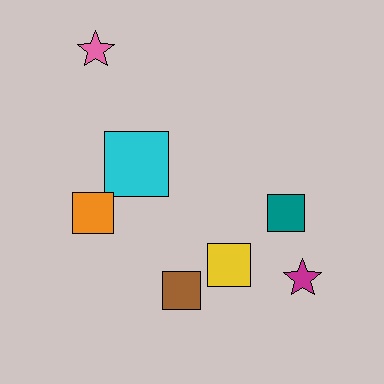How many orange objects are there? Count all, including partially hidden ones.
There is 1 orange object.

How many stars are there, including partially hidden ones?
There are 2 stars.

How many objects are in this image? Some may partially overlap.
There are 7 objects.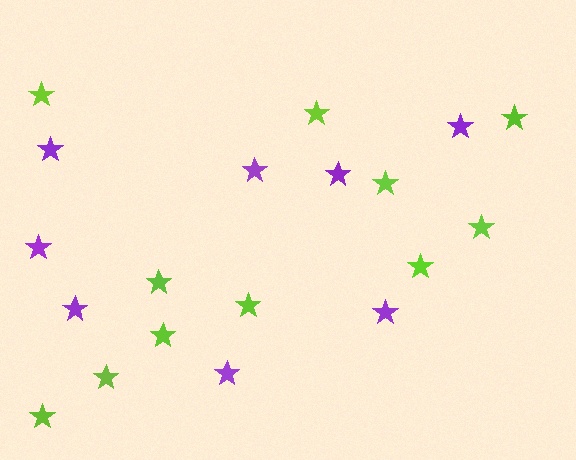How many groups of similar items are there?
There are 2 groups: one group of purple stars (8) and one group of lime stars (11).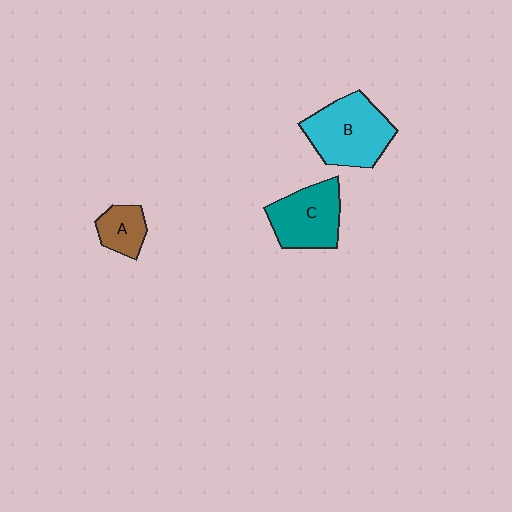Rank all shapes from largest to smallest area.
From largest to smallest: B (cyan), C (teal), A (brown).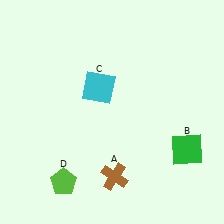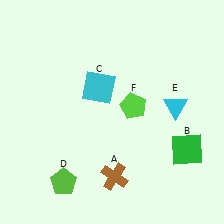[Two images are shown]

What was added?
A cyan triangle (E), a lime pentagon (F) were added in Image 2.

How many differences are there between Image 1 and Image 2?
There are 2 differences between the two images.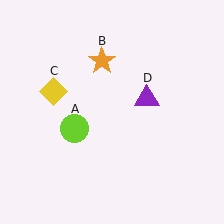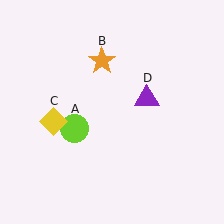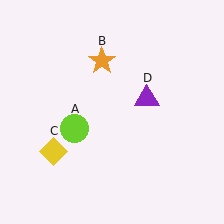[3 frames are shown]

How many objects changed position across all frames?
1 object changed position: yellow diamond (object C).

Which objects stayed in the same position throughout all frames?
Lime circle (object A) and orange star (object B) and purple triangle (object D) remained stationary.